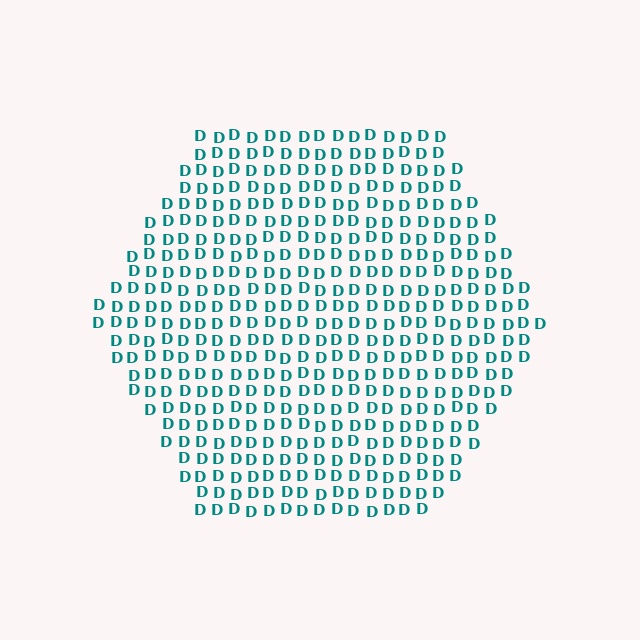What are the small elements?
The small elements are letter D's.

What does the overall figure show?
The overall figure shows a hexagon.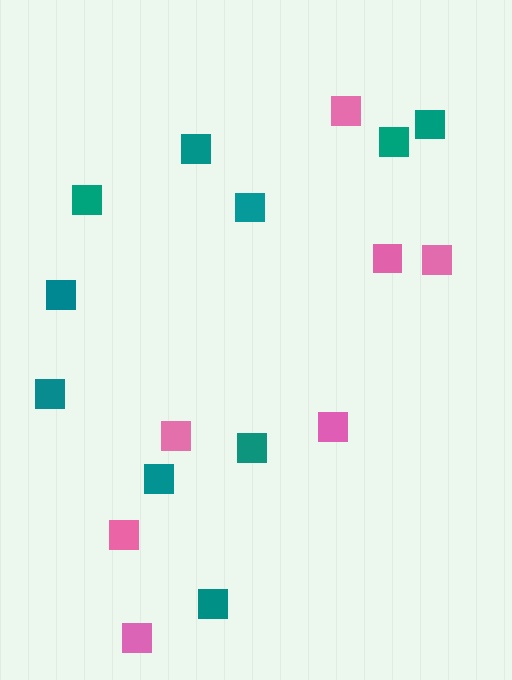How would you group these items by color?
There are 2 groups: one group of teal squares (10) and one group of pink squares (7).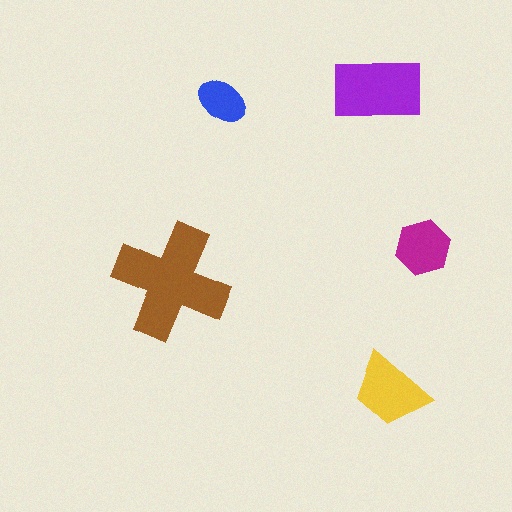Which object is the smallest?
The blue ellipse.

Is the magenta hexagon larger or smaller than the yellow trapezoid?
Smaller.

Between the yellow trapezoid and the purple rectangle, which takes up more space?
The purple rectangle.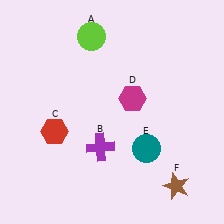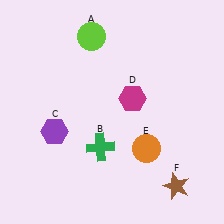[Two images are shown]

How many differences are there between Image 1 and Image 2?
There are 3 differences between the two images.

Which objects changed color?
B changed from purple to green. C changed from red to purple. E changed from teal to orange.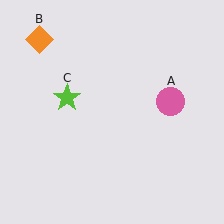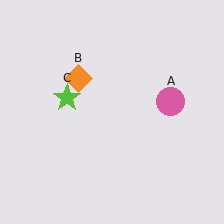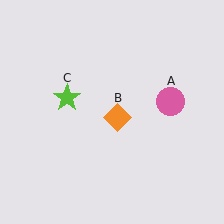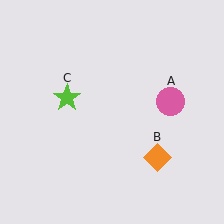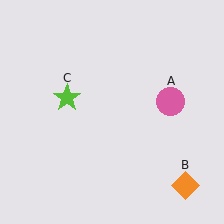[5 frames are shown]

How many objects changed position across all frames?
1 object changed position: orange diamond (object B).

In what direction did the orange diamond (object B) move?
The orange diamond (object B) moved down and to the right.